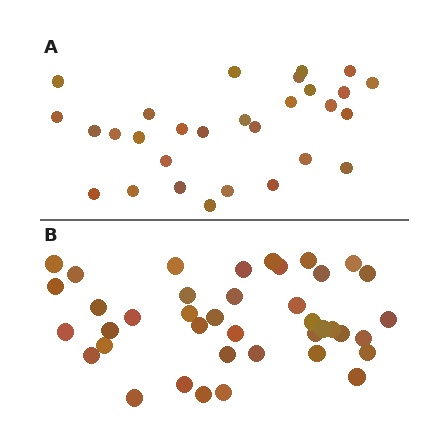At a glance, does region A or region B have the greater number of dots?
Region B (the bottom region) has more dots.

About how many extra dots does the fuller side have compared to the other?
Region B has roughly 12 or so more dots than region A.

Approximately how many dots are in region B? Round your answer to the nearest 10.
About 40 dots.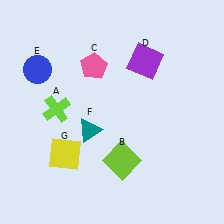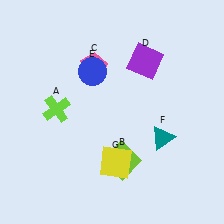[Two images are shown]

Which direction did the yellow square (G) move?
The yellow square (G) moved right.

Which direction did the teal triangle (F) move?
The teal triangle (F) moved right.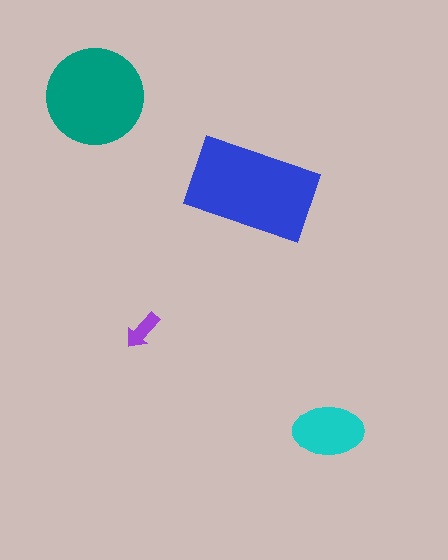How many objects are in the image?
There are 4 objects in the image.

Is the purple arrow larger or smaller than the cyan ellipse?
Smaller.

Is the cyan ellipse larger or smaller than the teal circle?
Smaller.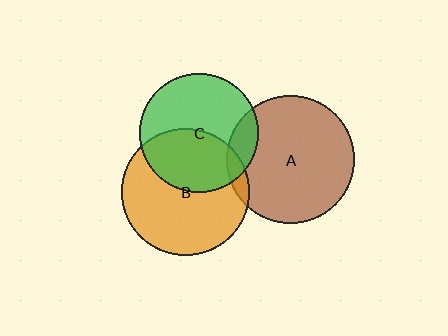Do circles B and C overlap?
Yes.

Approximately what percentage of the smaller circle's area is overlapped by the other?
Approximately 45%.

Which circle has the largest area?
Circle A (brown).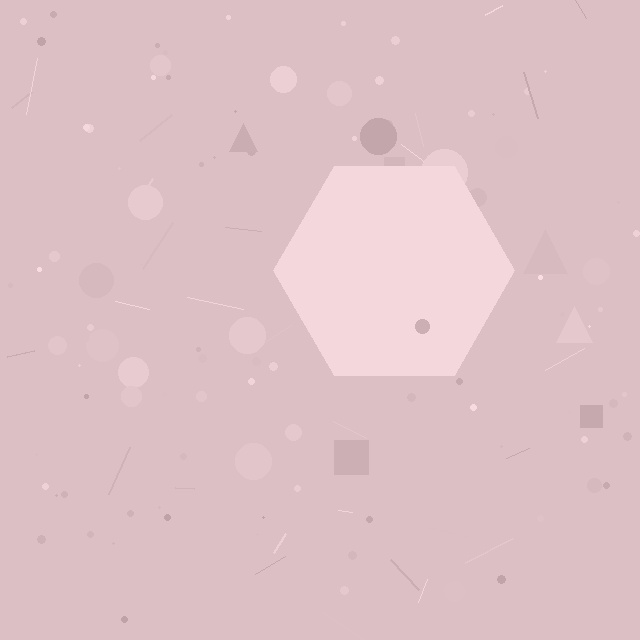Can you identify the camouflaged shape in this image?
The camouflaged shape is a hexagon.